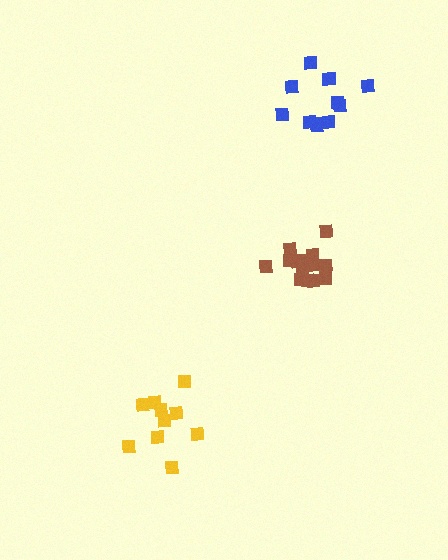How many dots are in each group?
Group 1: 10 dots, Group 2: 11 dots, Group 3: 16 dots (37 total).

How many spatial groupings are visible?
There are 3 spatial groupings.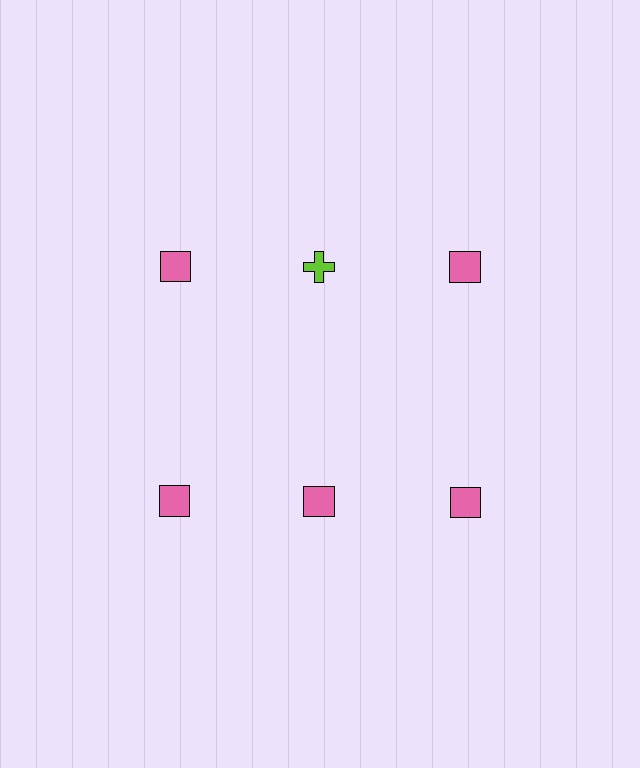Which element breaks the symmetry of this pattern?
The lime cross in the top row, second from left column breaks the symmetry. All other shapes are pink squares.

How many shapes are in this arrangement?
There are 6 shapes arranged in a grid pattern.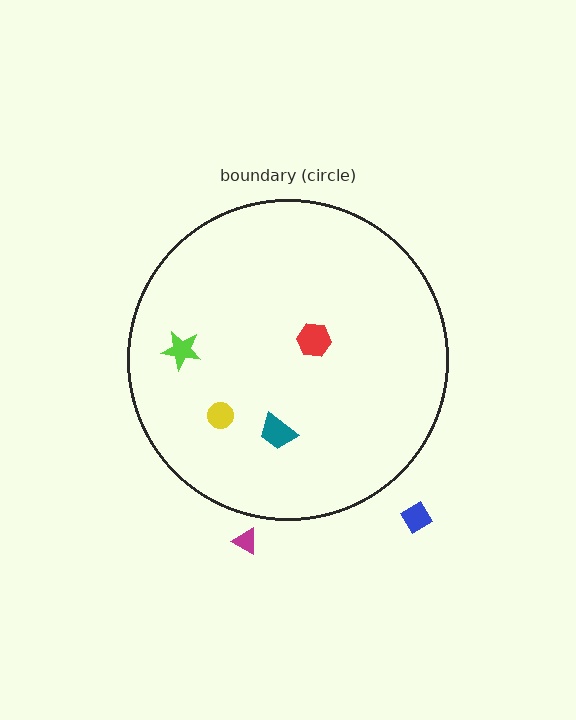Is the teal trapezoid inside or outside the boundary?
Inside.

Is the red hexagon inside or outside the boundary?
Inside.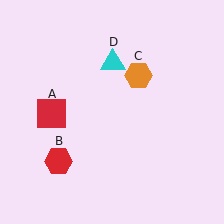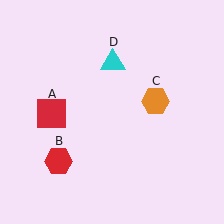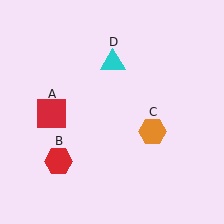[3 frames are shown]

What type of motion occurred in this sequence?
The orange hexagon (object C) rotated clockwise around the center of the scene.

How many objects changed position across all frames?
1 object changed position: orange hexagon (object C).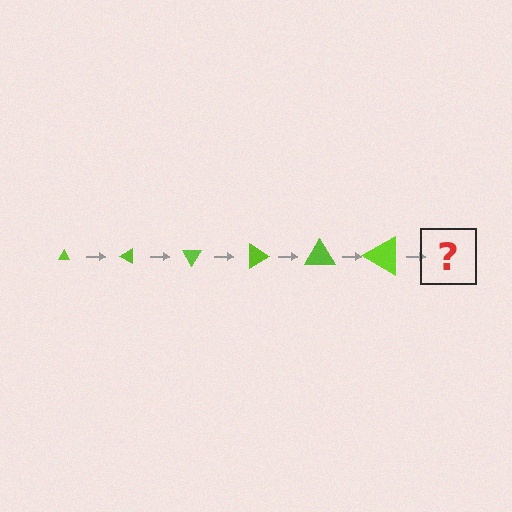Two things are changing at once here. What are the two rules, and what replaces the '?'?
The two rules are that the triangle grows larger each step and it rotates 30 degrees each step. The '?' should be a triangle, larger than the previous one and rotated 180 degrees from the start.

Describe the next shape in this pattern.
It should be a triangle, larger than the previous one and rotated 180 degrees from the start.